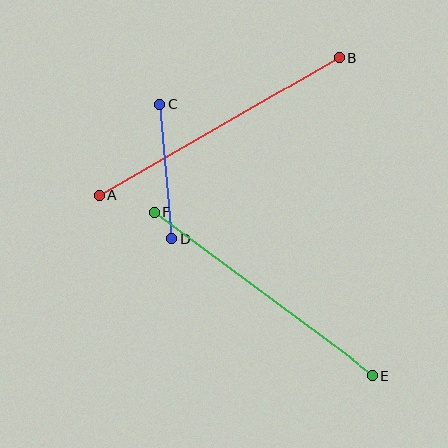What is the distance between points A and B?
The distance is approximately 276 pixels.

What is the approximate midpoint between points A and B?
The midpoint is at approximately (219, 126) pixels.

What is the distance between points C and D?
The distance is approximately 135 pixels.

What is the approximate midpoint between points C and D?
The midpoint is at approximately (166, 171) pixels.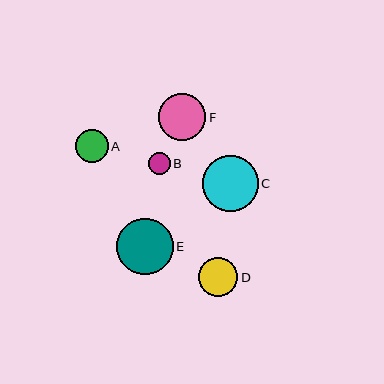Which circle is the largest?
Circle E is the largest with a size of approximately 56 pixels.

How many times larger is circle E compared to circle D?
Circle E is approximately 1.4 times the size of circle D.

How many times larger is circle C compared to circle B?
Circle C is approximately 2.6 times the size of circle B.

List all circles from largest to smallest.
From largest to smallest: E, C, F, D, A, B.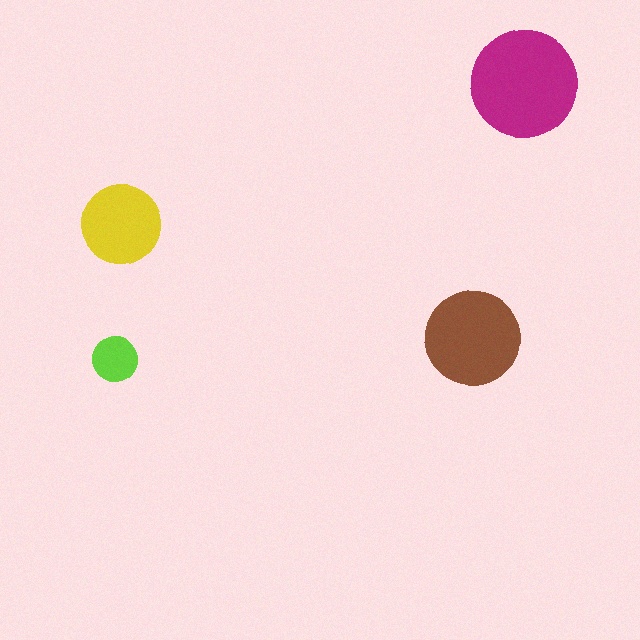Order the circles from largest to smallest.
the magenta one, the brown one, the yellow one, the lime one.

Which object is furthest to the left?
The lime circle is leftmost.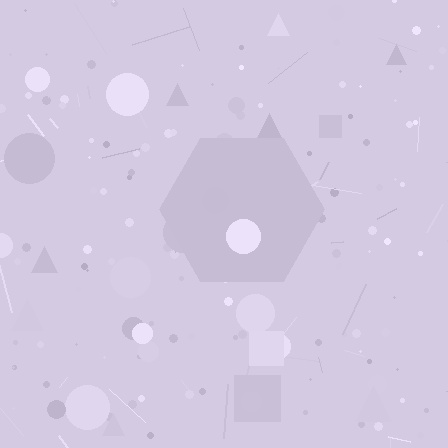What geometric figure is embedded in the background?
A hexagon is embedded in the background.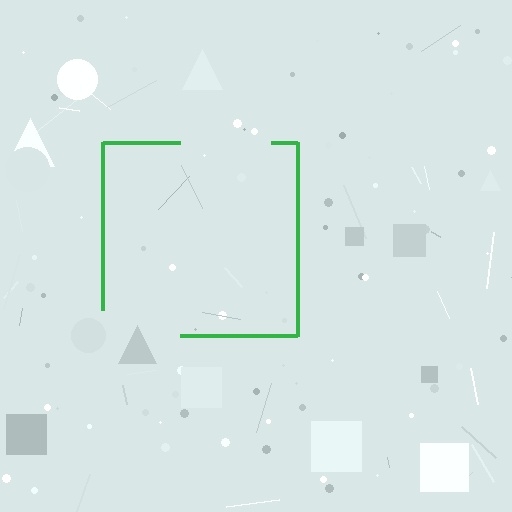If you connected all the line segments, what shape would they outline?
They would outline a square.